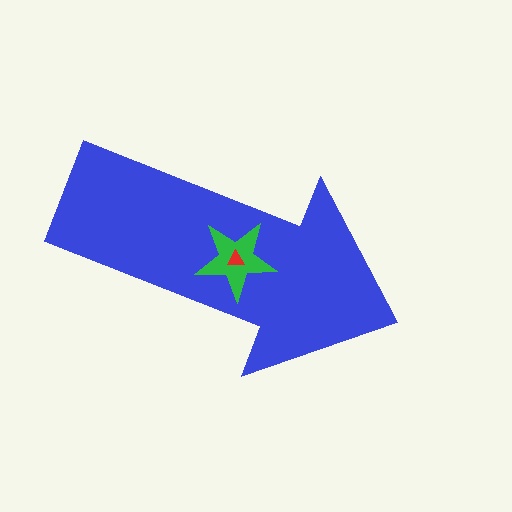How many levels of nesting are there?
3.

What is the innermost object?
The red triangle.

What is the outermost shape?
The blue arrow.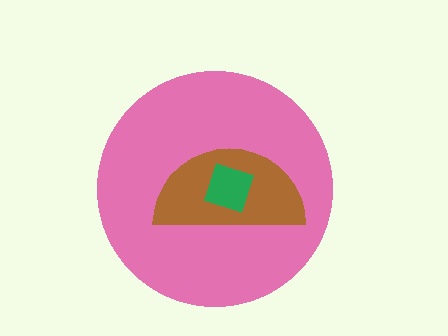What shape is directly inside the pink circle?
The brown semicircle.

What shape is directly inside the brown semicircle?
The green square.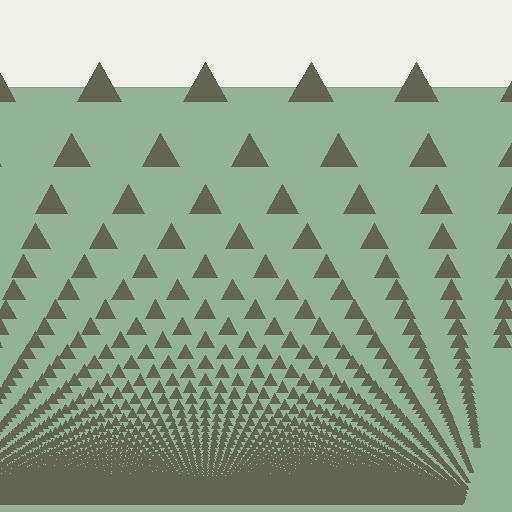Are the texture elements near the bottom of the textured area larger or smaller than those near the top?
Smaller. The gradient is inverted — elements near the bottom are smaller and denser.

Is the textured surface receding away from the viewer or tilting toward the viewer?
The surface appears to tilt toward the viewer. Texture elements get larger and sparser toward the top.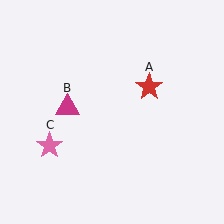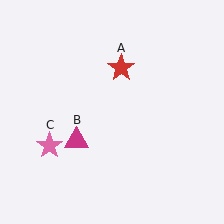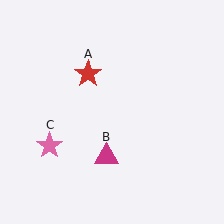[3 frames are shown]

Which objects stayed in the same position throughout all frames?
Pink star (object C) remained stationary.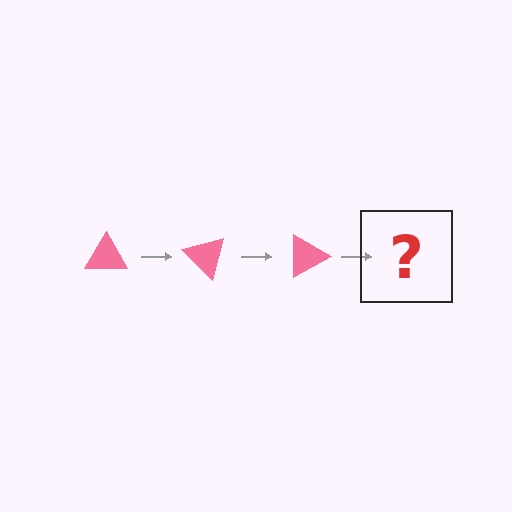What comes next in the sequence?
The next element should be a pink triangle rotated 135 degrees.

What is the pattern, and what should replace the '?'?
The pattern is that the triangle rotates 45 degrees each step. The '?' should be a pink triangle rotated 135 degrees.